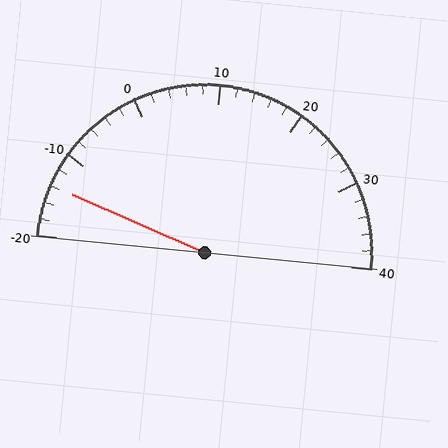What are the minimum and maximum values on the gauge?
The gauge ranges from -20 to 40.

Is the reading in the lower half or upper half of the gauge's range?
The reading is in the lower half of the range (-20 to 40).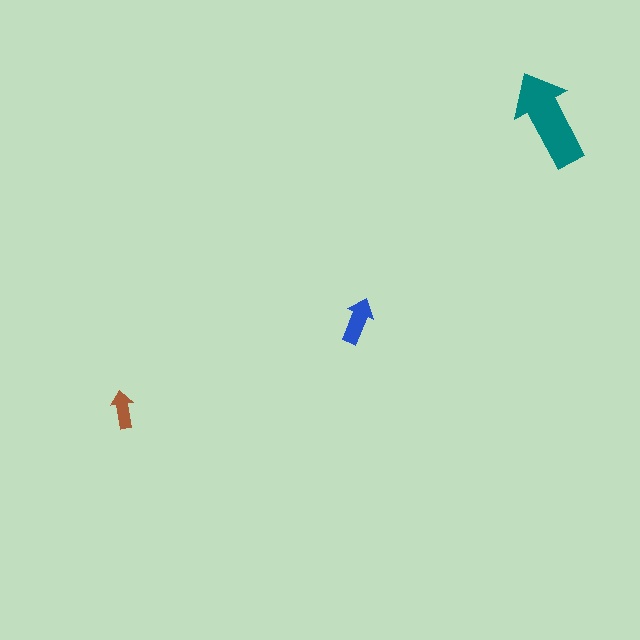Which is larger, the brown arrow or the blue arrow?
The blue one.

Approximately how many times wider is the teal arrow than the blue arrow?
About 2 times wider.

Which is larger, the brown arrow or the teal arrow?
The teal one.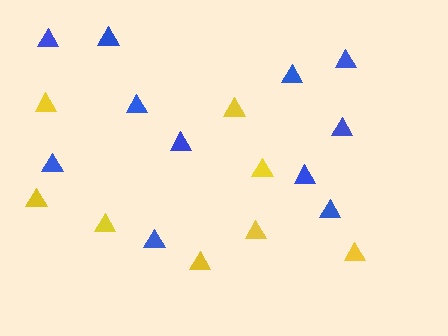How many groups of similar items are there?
There are 2 groups: one group of blue triangles (11) and one group of yellow triangles (8).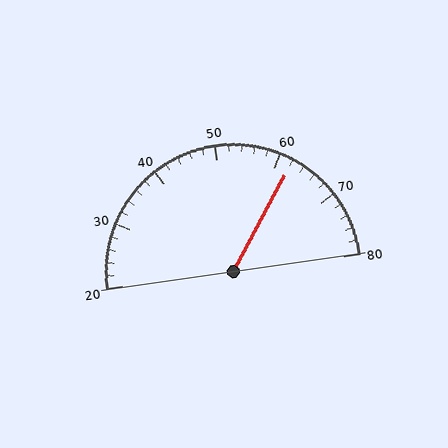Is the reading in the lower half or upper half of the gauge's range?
The reading is in the upper half of the range (20 to 80).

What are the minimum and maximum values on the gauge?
The gauge ranges from 20 to 80.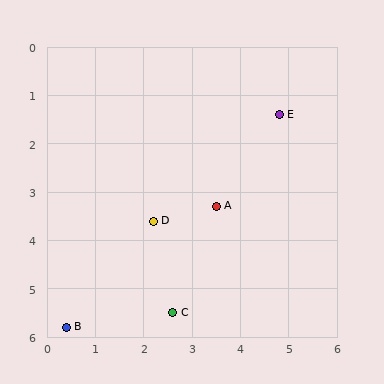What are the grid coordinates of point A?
Point A is at approximately (3.5, 3.3).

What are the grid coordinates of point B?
Point B is at approximately (0.4, 5.8).